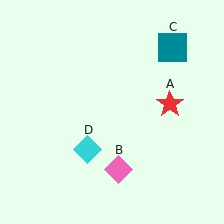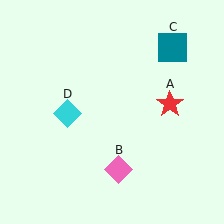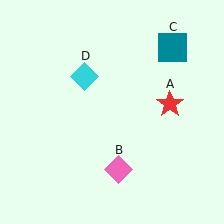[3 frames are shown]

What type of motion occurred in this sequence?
The cyan diamond (object D) rotated clockwise around the center of the scene.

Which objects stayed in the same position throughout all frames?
Red star (object A) and pink diamond (object B) and teal square (object C) remained stationary.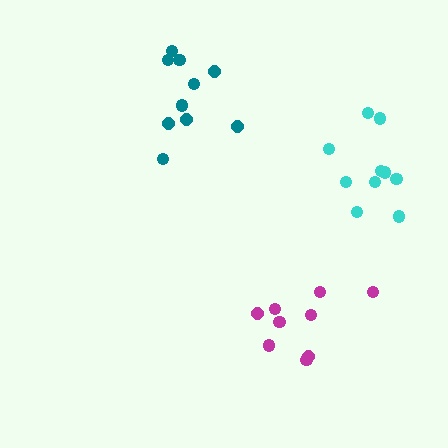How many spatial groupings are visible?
There are 3 spatial groupings.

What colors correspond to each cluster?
The clusters are colored: magenta, cyan, teal.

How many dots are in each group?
Group 1: 9 dots, Group 2: 10 dots, Group 3: 10 dots (29 total).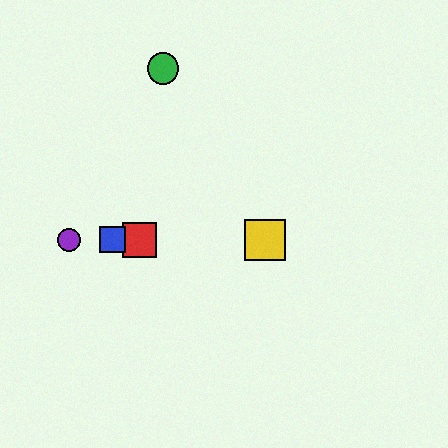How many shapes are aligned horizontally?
4 shapes (the red square, the blue square, the yellow square, the purple circle) are aligned horizontally.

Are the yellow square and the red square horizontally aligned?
Yes, both are at y≈240.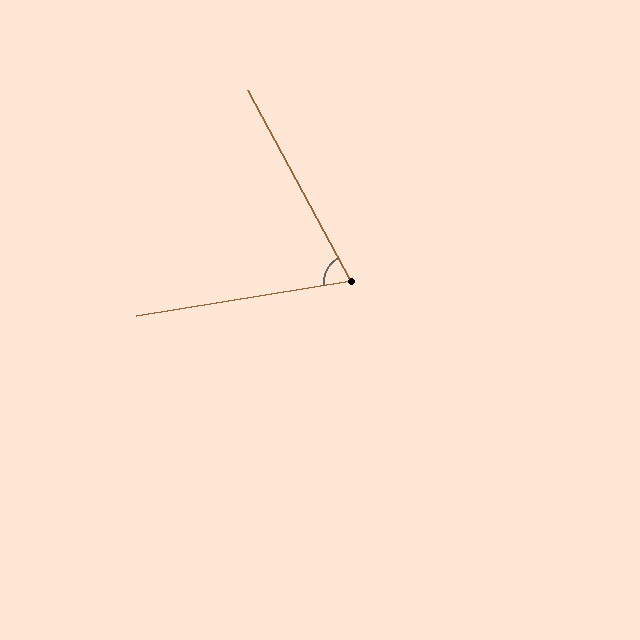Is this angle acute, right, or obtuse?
It is acute.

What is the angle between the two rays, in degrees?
Approximately 71 degrees.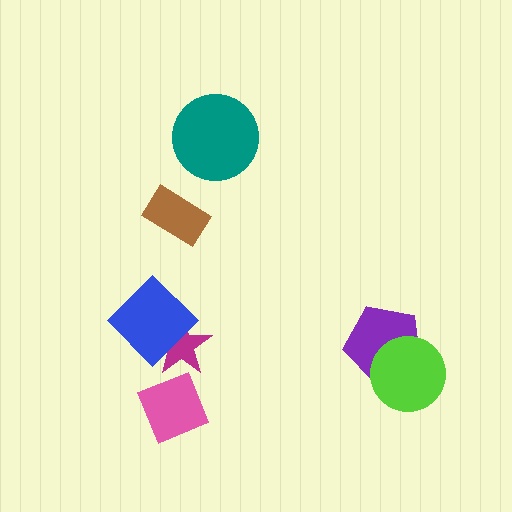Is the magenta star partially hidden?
Yes, it is partially covered by another shape.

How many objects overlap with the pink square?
0 objects overlap with the pink square.